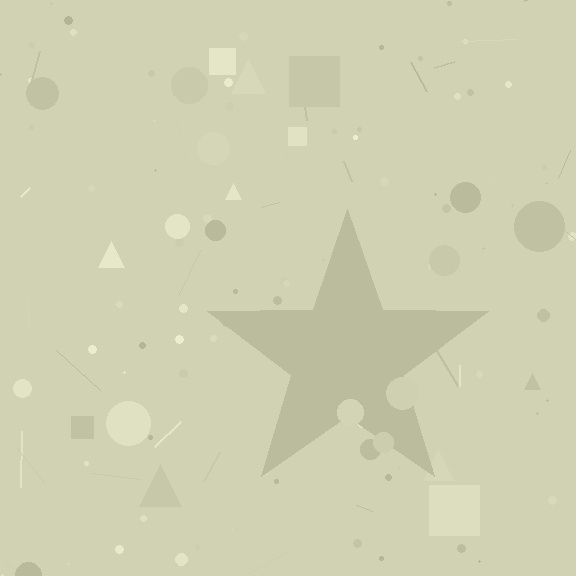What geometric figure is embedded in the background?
A star is embedded in the background.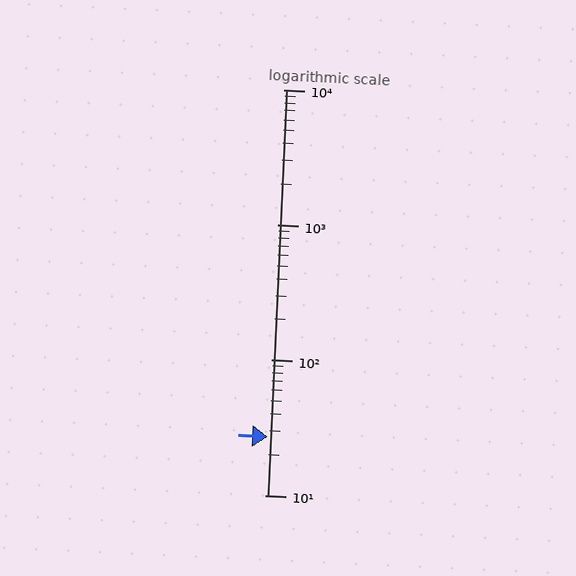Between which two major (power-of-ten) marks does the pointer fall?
The pointer is between 10 and 100.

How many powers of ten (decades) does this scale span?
The scale spans 3 decades, from 10 to 10000.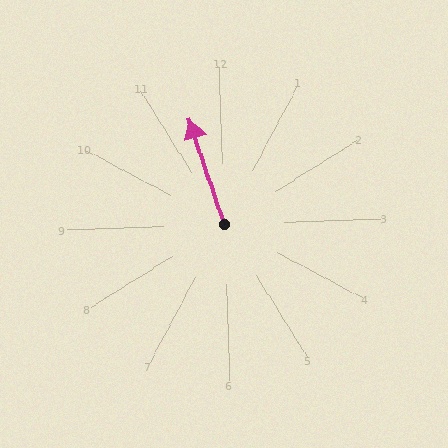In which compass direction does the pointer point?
North.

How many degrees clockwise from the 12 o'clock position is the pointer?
Approximately 344 degrees.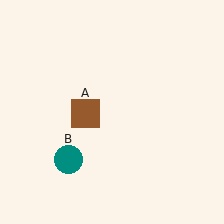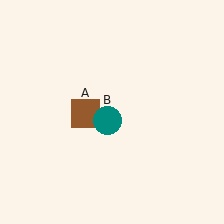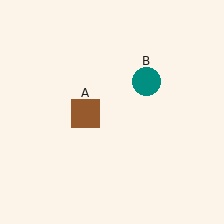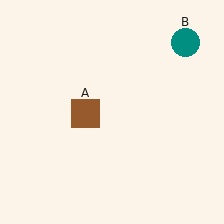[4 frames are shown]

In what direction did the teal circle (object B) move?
The teal circle (object B) moved up and to the right.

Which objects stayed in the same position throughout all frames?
Brown square (object A) remained stationary.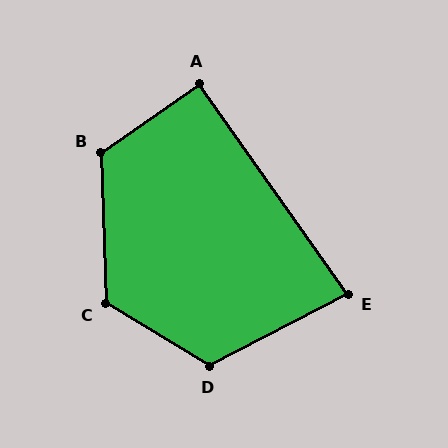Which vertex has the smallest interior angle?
E, at approximately 82 degrees.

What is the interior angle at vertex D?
Approximately 122 degrees (obtuse).